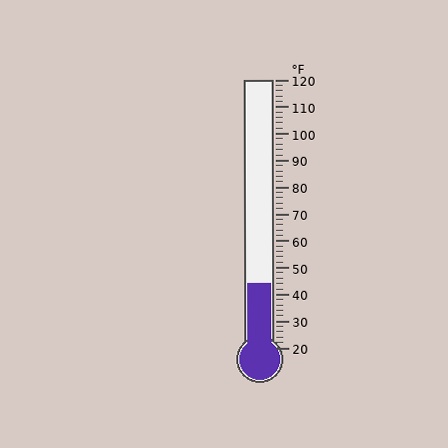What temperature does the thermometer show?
The thermometer shows approximately 44°F.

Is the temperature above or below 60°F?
The temperature is below 60°F.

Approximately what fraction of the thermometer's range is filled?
The thermometer is filled to approximately 25% of its range.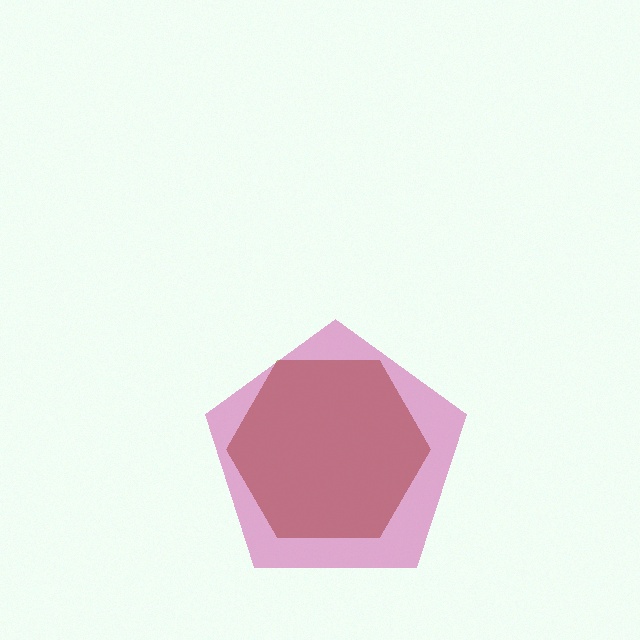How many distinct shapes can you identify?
There are 2 distinct shapes: a brown hexagon, a magenta pentagon.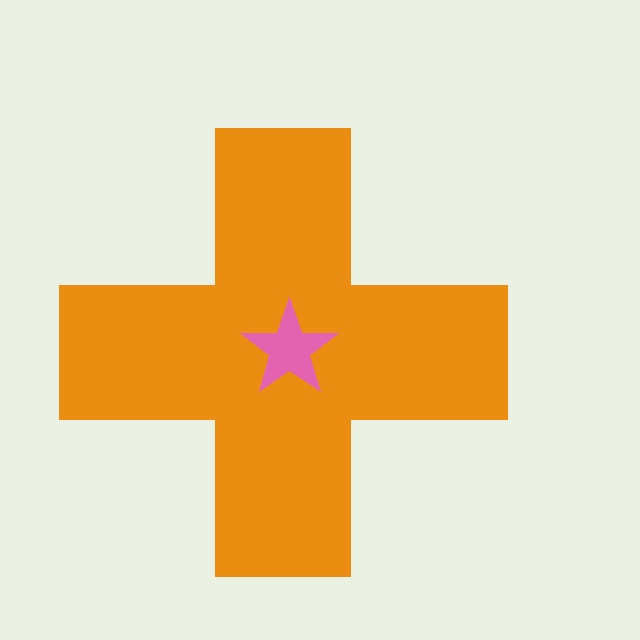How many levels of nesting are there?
2.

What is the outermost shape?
The orange cross.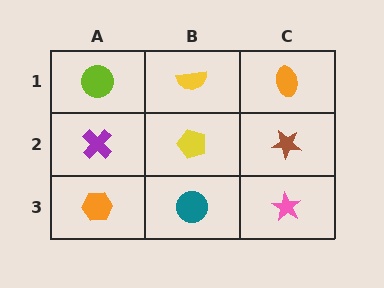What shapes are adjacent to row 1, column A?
A purple cross (row 2, column A), a yellow semicircle (row 1, column B).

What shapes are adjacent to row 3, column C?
A brown star (row 2, column C), a teal circle (row 3, column B).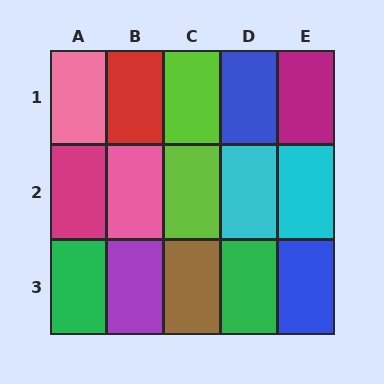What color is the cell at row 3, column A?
Green.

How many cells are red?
1 cell is red.